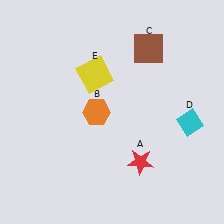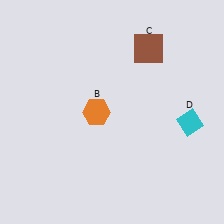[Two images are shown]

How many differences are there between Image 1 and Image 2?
There are 2 differences between the two images.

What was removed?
The yellow square (E), the red star (A) were removed in Image 2.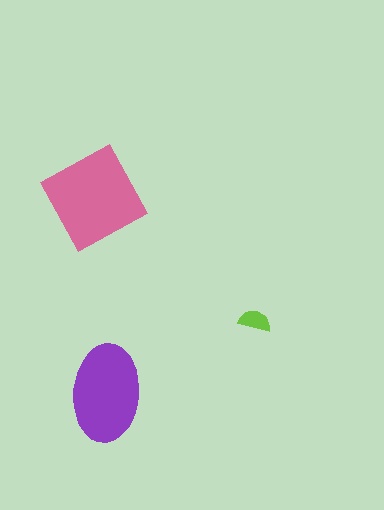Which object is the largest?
The pink diamond.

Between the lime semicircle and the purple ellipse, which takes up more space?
The purple ellipse.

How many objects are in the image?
There are 3 objects in the image.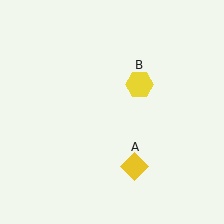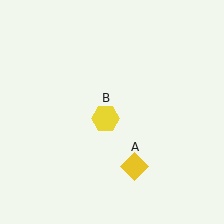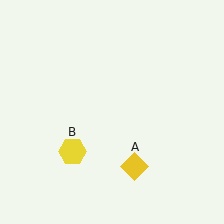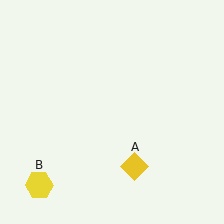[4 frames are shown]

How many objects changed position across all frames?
1 object changed position: yellow hexagon (object B).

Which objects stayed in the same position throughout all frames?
Yellow diamond (object A) remained stationary.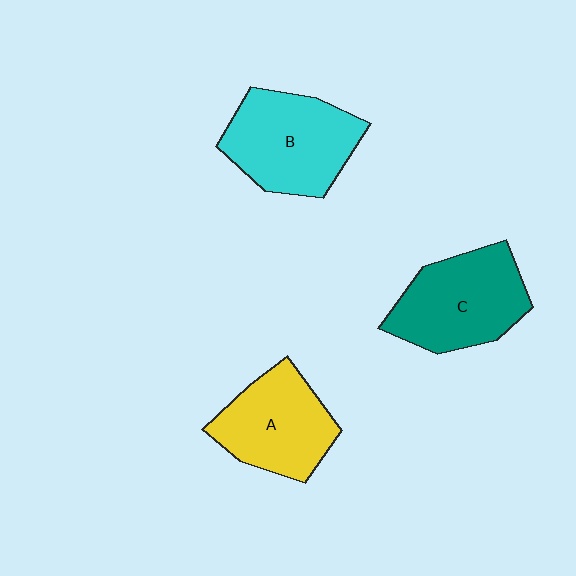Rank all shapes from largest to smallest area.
From largest to smallest: B (cyan), C (teal), A (yellow).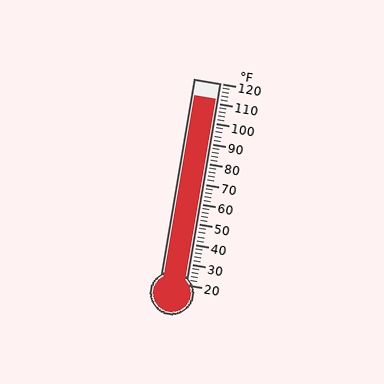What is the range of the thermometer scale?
The thermometer scale ranges from 20°F to 120°F.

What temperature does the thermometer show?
The thermometer shows approximately 112°F.